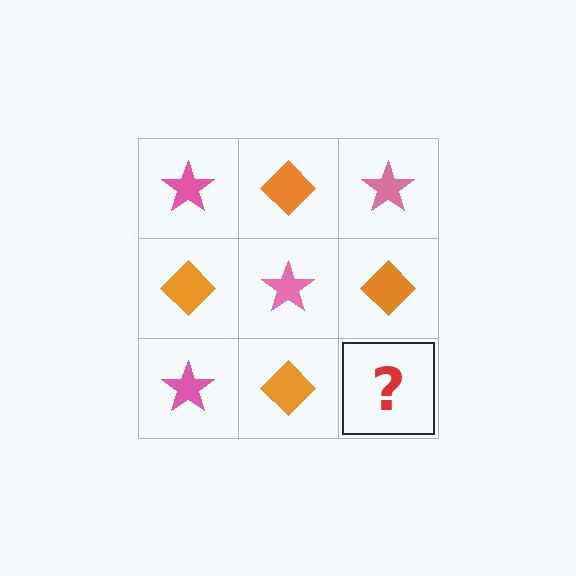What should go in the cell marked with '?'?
The missing cell should contain a pink star.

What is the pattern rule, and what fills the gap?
The rule is that it alternates pink star and orange diamond in a checkerboard pattern. The gap should be filled with a pink star.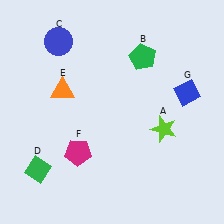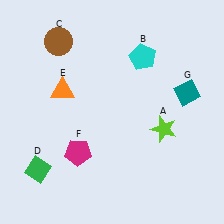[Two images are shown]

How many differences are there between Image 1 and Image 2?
There are 3 differences between the two images.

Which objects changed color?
B changed from green to cyan. C changed from blue to brown. G changed from blue to teal.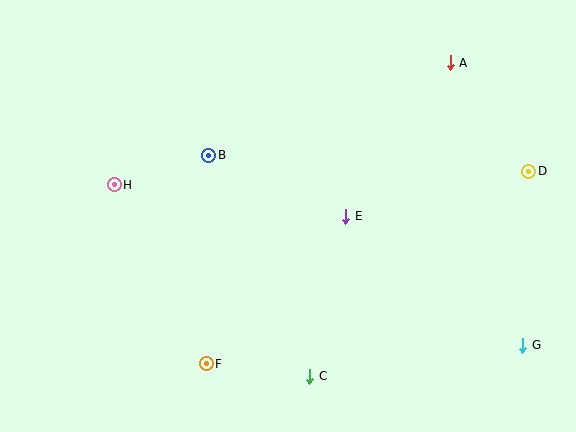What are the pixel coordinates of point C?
Point C is at (310, 376).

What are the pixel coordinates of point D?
Point D is at (529, 171).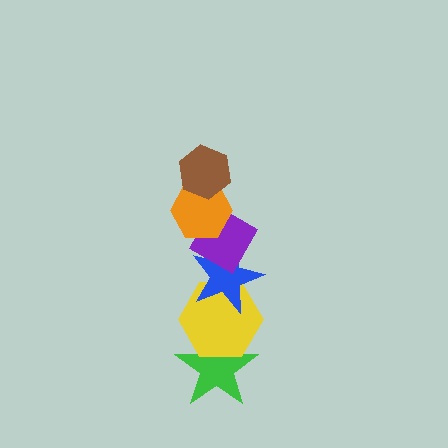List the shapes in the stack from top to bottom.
From top to bottom: the brown hexagon, the orange hexagon, the purple diamond, the blue star, the yellow hexagon, the green star.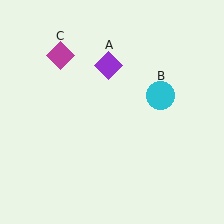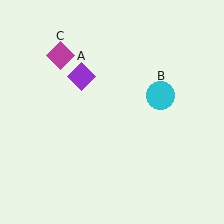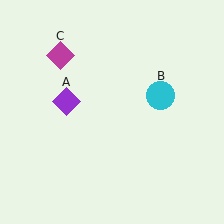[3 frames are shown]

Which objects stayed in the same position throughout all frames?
Cyan circle (object B) and magenta diamond (object C) remained stationary.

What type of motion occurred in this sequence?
The purple diamond (object A) rotated counterclockwise around the center of the scene.